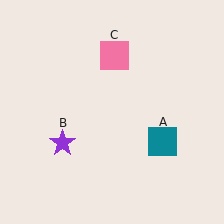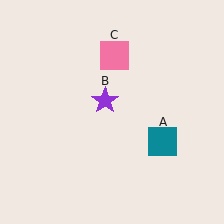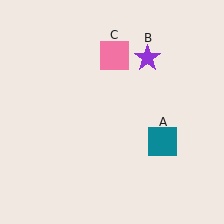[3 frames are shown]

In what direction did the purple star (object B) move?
The purple star (object B) moved up and to the right.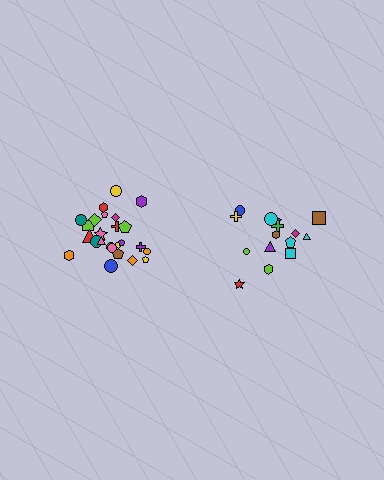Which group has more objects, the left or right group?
The left group.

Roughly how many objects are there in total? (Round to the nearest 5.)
Roughly 40 objects in total.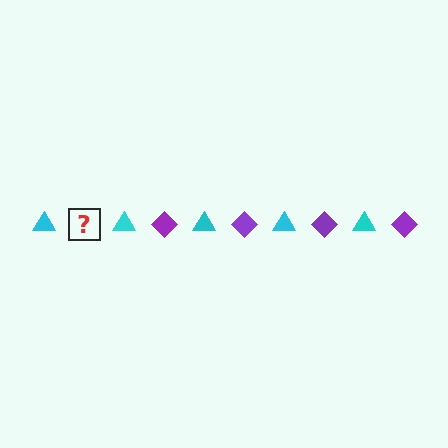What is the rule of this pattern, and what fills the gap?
The rule is that the pattern alternates between cyan triangle and purple diamond. The gap should be filled with a purple diamond.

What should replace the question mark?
The question mark should be replaced with a purple diamond.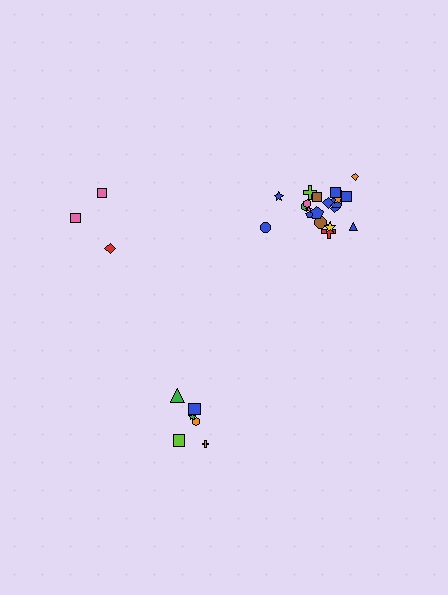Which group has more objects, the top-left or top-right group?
The top-right group.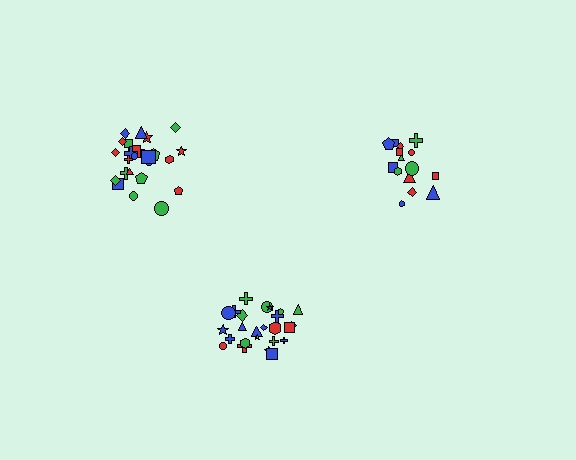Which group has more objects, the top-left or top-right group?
The top-left group.